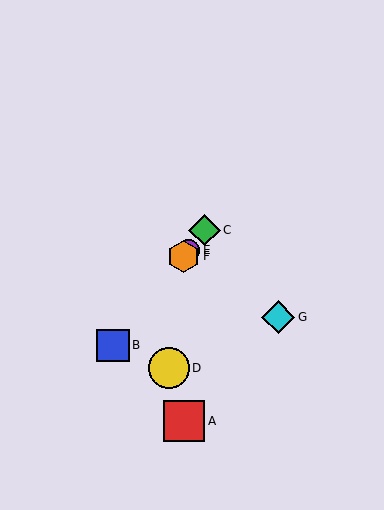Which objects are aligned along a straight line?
Objects B, C, E, F are aligned along a straight line.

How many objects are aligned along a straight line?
4 objects (B, C, E, F) are aligned along a straight line.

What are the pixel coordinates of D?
Object D is at (169, 368).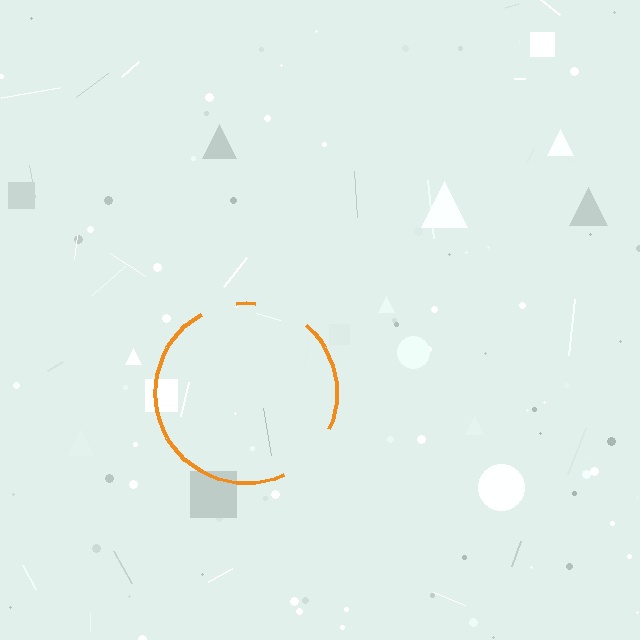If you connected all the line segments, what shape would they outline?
They would outline a circle.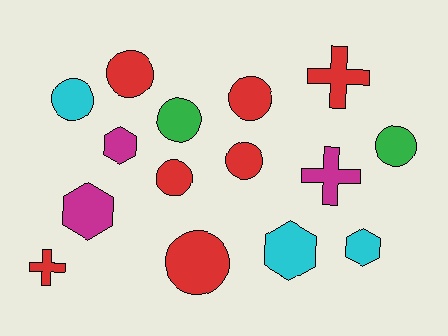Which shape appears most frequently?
Circle, with 8 objects.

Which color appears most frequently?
Red, with 7 objects.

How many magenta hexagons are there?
There are 2 magenta hexagons.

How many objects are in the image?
There are 15 objects.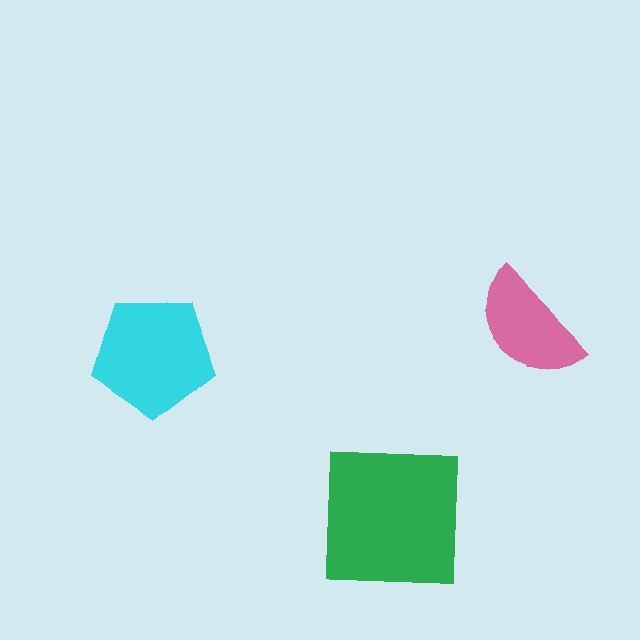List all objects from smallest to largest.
The pink semicircle, the cyan pentagon, the green square.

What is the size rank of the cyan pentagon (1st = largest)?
2nd.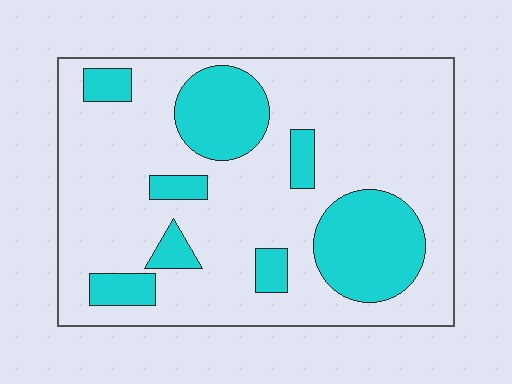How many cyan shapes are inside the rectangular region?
8.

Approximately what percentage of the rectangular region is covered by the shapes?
Approximately 25%.